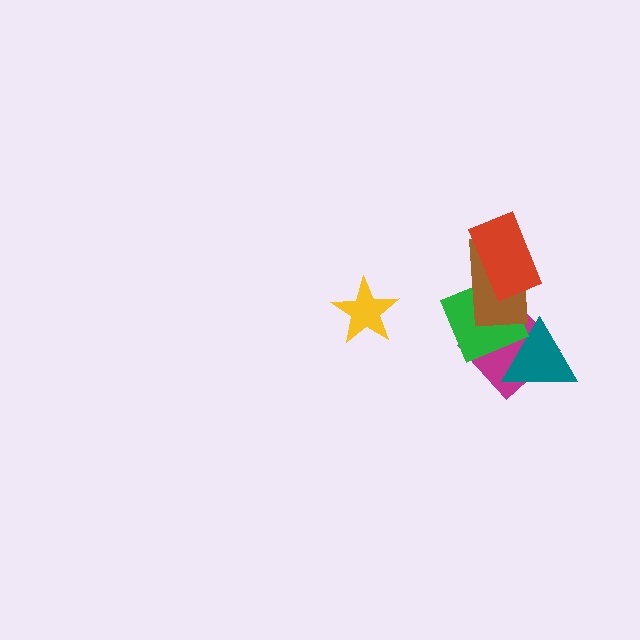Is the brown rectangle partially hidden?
Yes, it is partially covered by another shape.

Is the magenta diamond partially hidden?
Yes, it is partially covered by another shape.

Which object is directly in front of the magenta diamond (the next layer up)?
The teal triangle is directly in front of the magenta diamond.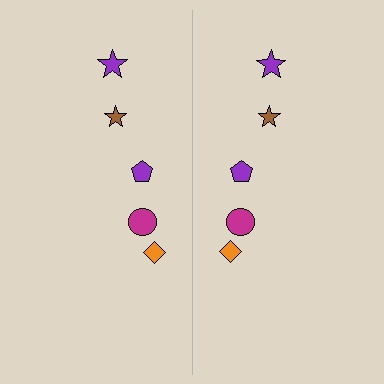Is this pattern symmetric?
Yes, this pattern has bilateral (reflection) symmetry.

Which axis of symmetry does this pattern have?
The pattern has a vertical axis of symmetry running through the center of the image.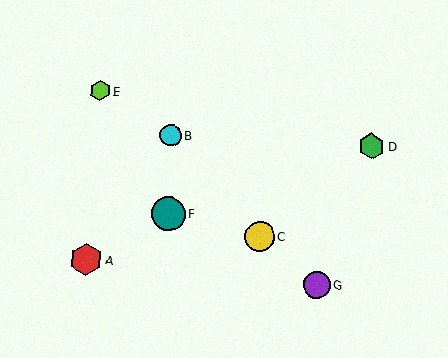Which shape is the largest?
The teal circle (labeled F) is the largest.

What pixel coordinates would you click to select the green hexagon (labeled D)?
Click at (372, 146) to select the green hexagon D.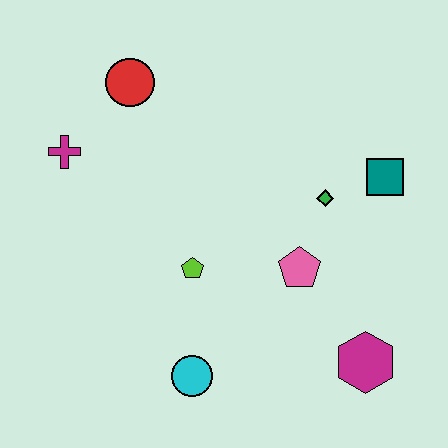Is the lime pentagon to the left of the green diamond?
Yes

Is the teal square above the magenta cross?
No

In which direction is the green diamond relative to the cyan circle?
The green diamond is above the cyan circle.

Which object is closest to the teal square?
The green diamond is closest to the teal square.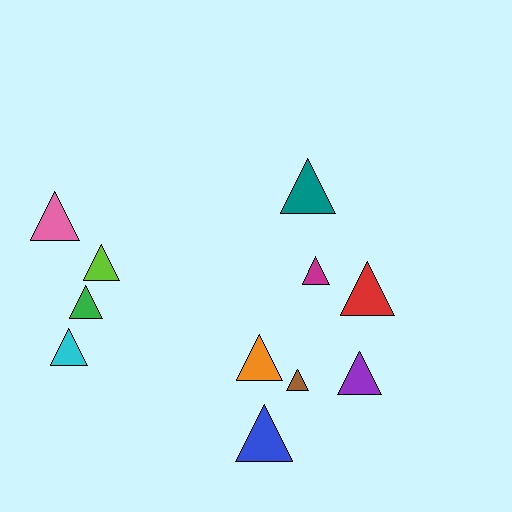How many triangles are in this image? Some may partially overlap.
There are 11 triangles.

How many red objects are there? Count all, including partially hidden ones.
There is 1 red object.